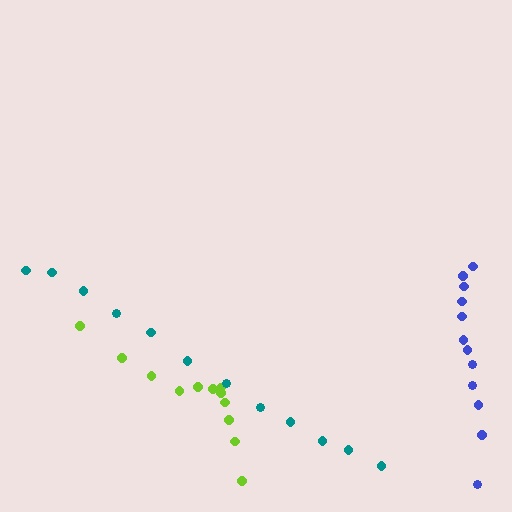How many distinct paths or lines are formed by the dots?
There are 3 distinct paths.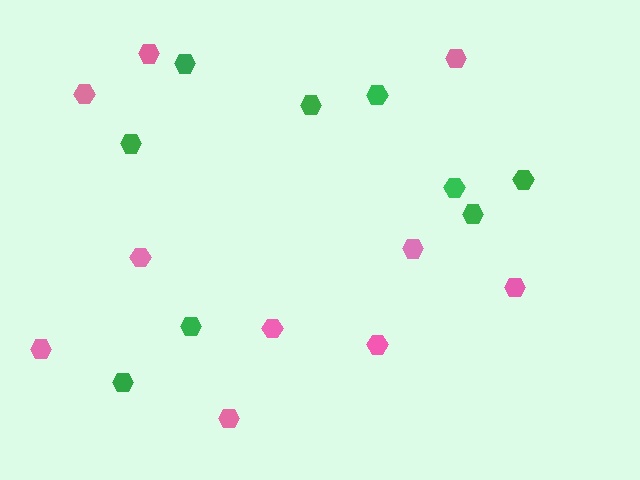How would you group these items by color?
There are 2 groups: one group of pink hexagons (10) and one group of green hexagons (9).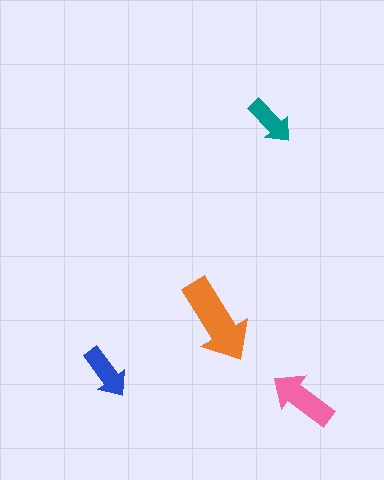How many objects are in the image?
There are 4 objects in the image.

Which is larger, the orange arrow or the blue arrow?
The orange one.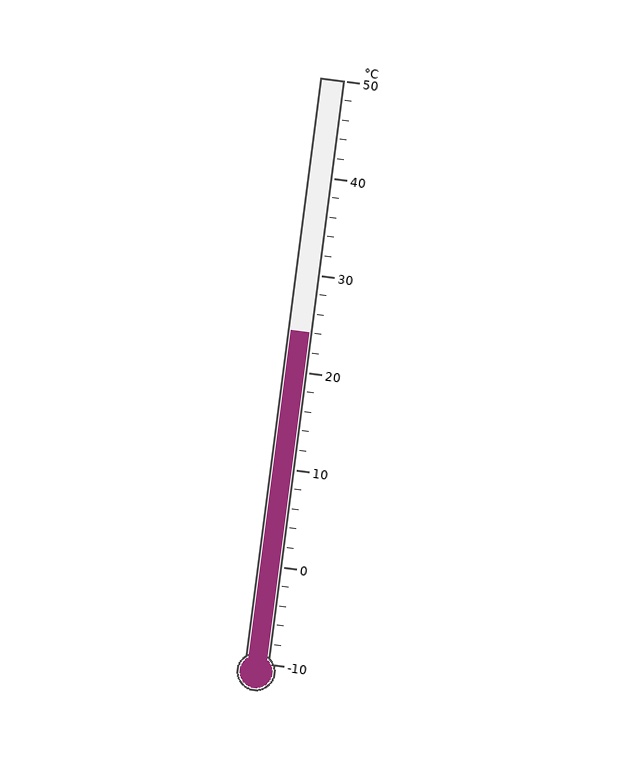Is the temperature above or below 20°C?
The temperature is above 20°C.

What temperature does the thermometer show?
The thermometer shows approximately 24°C.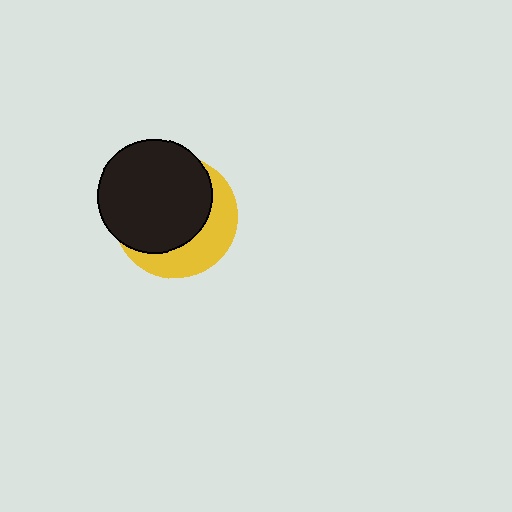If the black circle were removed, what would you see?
You would see the complete yellow circle.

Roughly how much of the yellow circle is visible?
A small part of it is visible (roughly 36%).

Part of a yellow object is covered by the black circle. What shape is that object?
It is a circle.